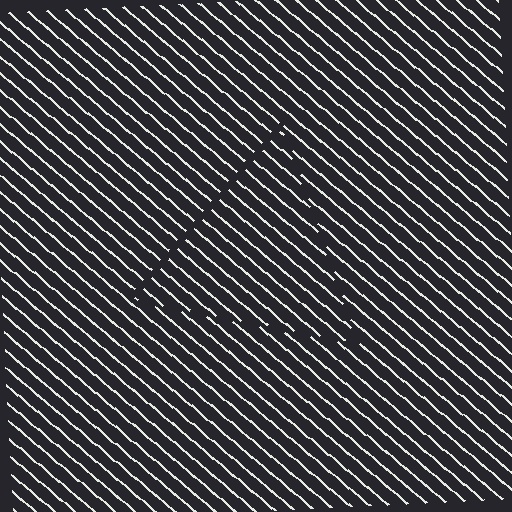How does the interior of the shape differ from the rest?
The interior of the shape contains the same grating, shifted by half a period — the contour is defined by the phase discontinuity where line-ends from the inner and outer gratings abut.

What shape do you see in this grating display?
An illusory triangle. The interior of the shape contains the same grating, shifted by half a period — the contour is defined by the phase discontinuity where line-ends from the inner and outer gratings abut.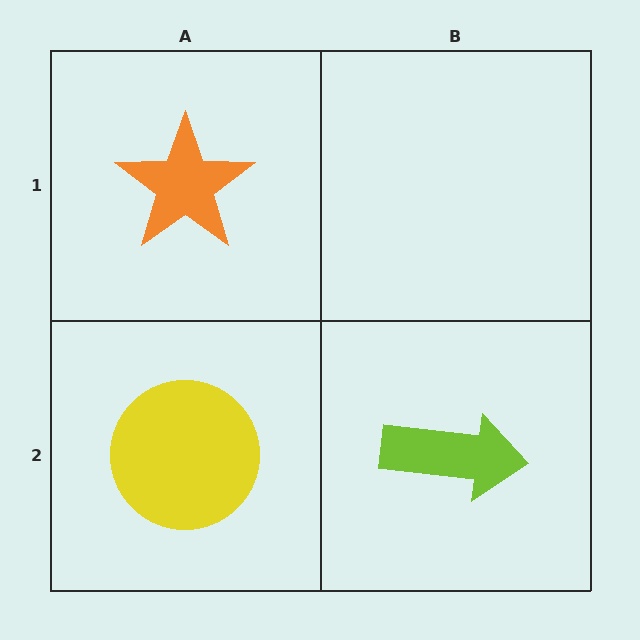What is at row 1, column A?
An orange star.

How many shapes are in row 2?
2 shapes.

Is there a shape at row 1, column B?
No, that cell is empty.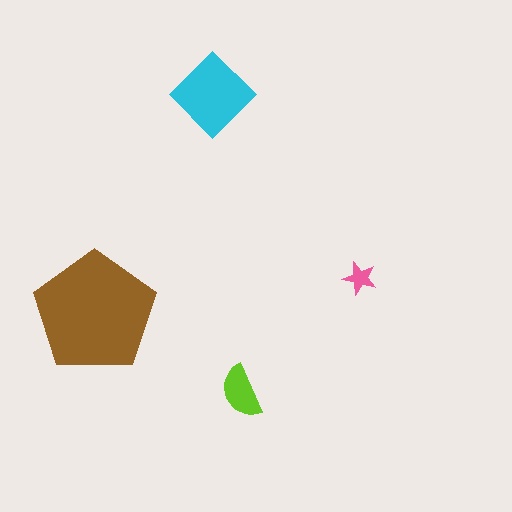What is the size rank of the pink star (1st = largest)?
4th.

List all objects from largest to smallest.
The brown pentagon, the cyan diamond, the lime semicircle, the pink star.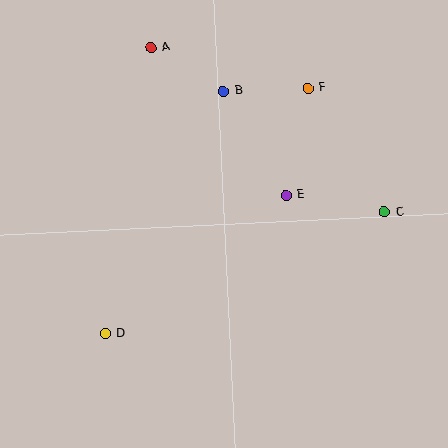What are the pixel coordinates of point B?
Point B is at (223, 91).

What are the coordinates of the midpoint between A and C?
The midpoint between A and C is at (267, 130).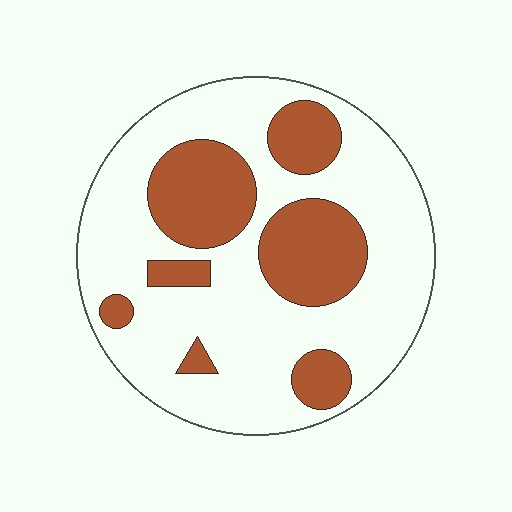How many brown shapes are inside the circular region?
7.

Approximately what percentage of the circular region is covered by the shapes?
Approximately 30%.